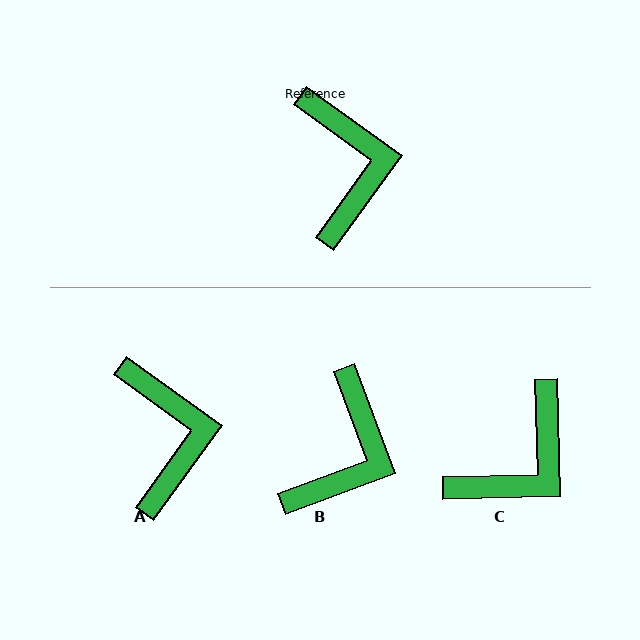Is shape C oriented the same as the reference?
No, it is off by about 53 degrees.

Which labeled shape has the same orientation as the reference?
A.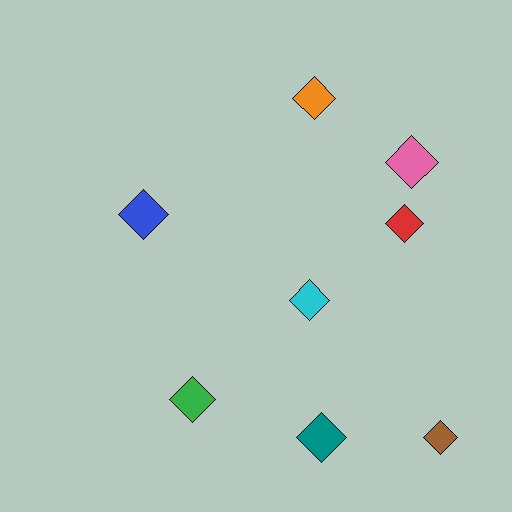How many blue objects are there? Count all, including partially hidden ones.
There is 1 blue object.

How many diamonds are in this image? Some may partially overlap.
There are 8 diamonds.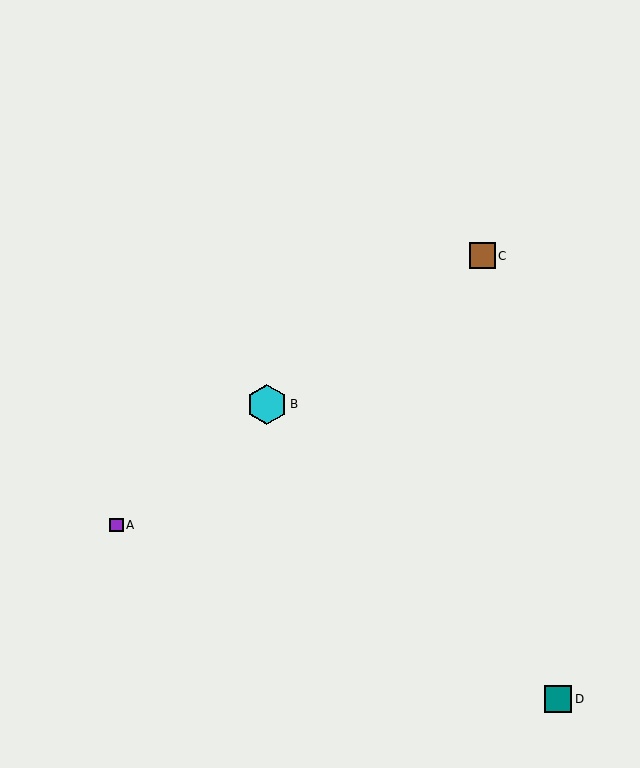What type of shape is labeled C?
Shape C is a brown square.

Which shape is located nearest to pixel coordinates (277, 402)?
The cyan hexagon (labeled B) at (267, 404) is nearest to that location.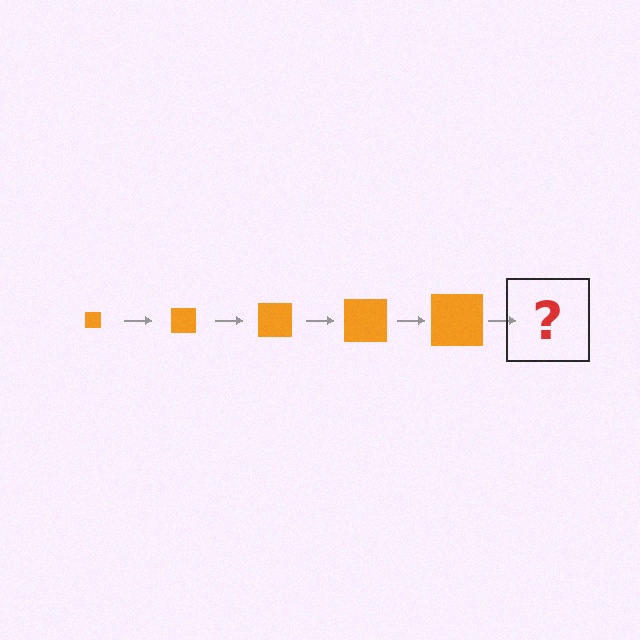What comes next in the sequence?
The next element should be an orange square, larger than the previous one.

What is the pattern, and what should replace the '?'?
The pattern is that the square gets progressively larger each step. The '?' should be an orange square, larger than the previous one.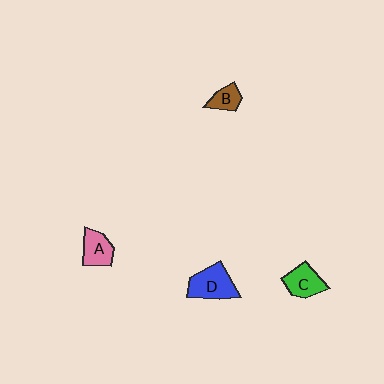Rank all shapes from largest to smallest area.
From largest to smallest: D (blue), C (green), A (pink), B (brown).